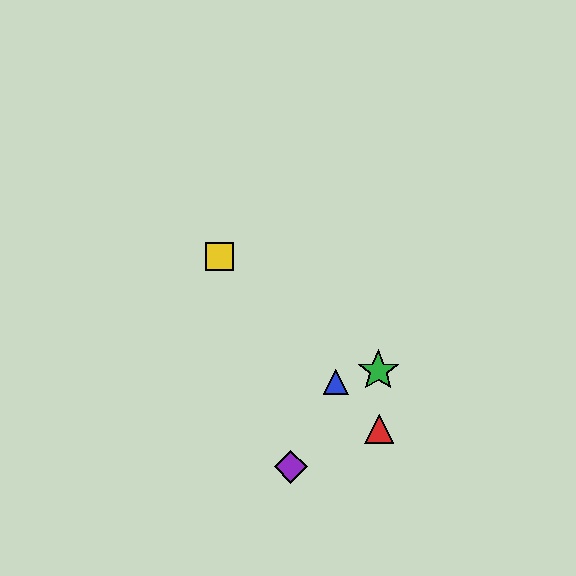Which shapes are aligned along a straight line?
The red triangle, the blue triangle, the yellow square are aligned along a straight line.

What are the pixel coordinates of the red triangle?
The red triangle is at (379, 429).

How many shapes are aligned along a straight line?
3 shapes (the red triangle, the blue triangle, the yellow square) are aligned along a straight line.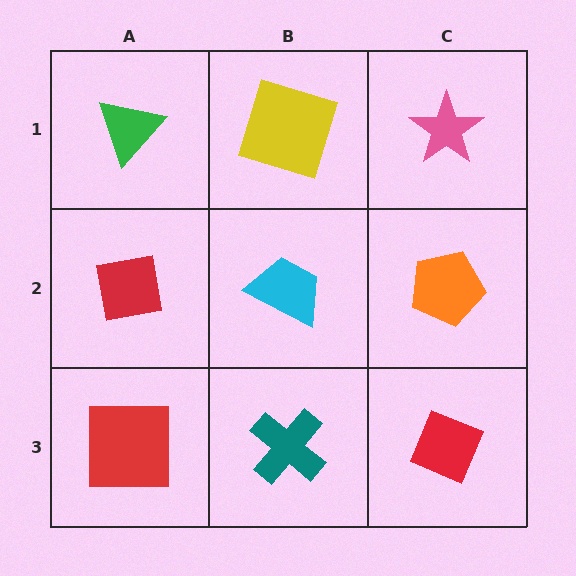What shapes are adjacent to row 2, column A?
A green triangle (row 1, column A), a red square (row 3, column A), a cyan trapezoid (row 2, column B).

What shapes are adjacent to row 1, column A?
A red square (row 2, column A), a yellow square (row 1, column B).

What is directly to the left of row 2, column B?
A red square.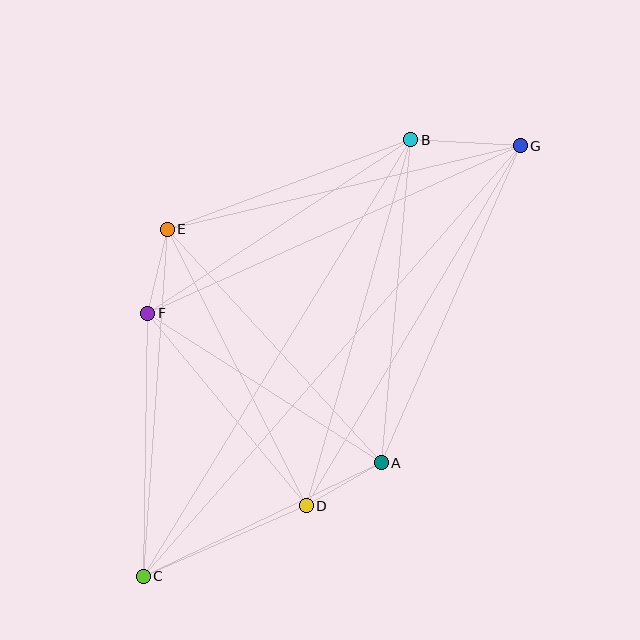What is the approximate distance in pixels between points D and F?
The distance between D and F is approximately 249 pixels.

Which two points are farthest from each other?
Points C and G are farthest from each other.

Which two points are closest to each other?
Points E and F are closest to each other.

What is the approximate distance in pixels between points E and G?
The distance between E and G is approximately 363 pixels.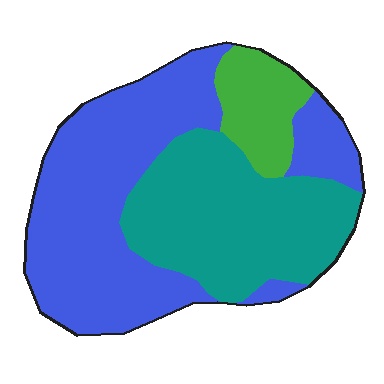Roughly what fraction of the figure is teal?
Teal covers roughly 35% of the figure.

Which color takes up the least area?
Green, at roughly 10%.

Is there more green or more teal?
Teal.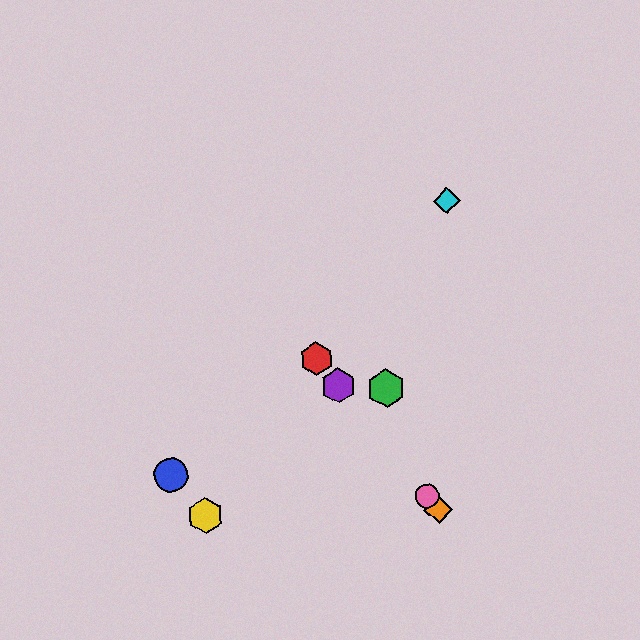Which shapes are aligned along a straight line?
The red hexagon, the purple hexagon, the orange diamond, the pink circle are aligned along a straight line.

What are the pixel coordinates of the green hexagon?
The green hexagon is at (386, 388).